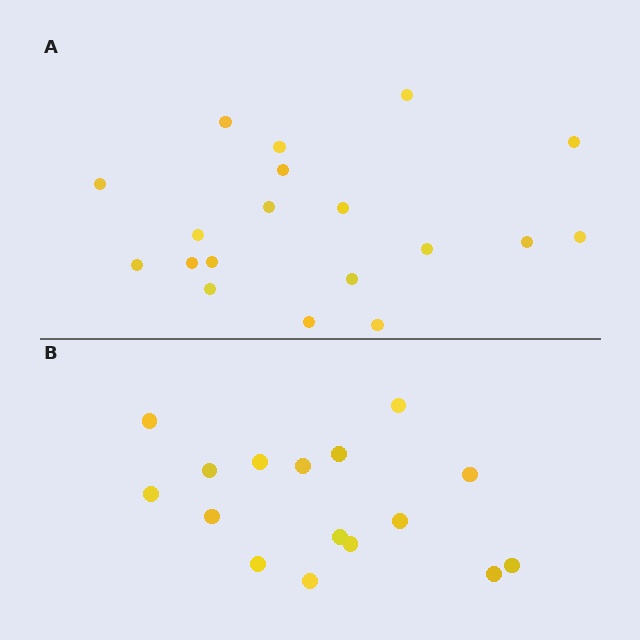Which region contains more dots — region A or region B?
Region A (the top region) has more dots.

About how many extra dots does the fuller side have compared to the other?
Region A has just a few more — roughly 2 or 3 more dots than region B.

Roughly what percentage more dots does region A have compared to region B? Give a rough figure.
About 20% more.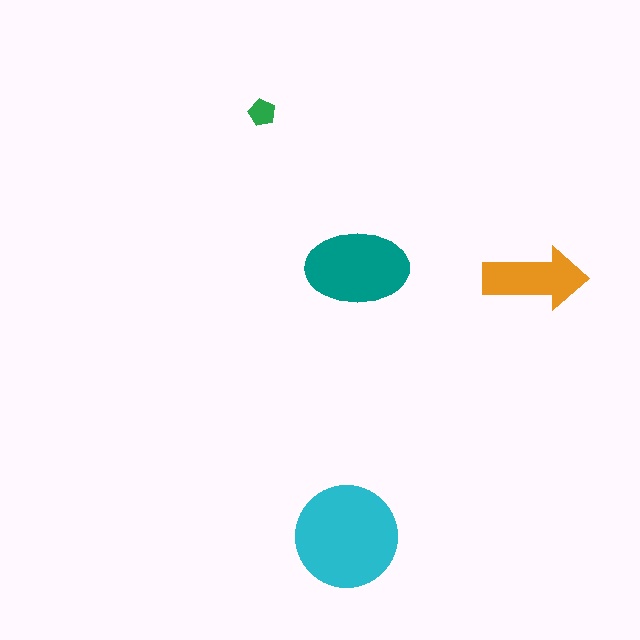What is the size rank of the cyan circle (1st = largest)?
1st.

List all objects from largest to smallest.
The cyan circle, the teal ellipse, the orange arrow, the green pentagon.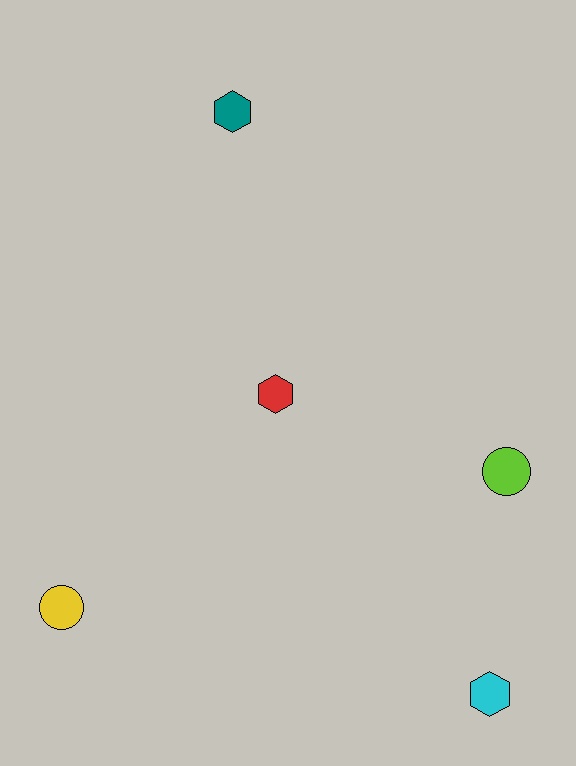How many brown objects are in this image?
There are no brown objects.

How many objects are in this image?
There are 5 objects.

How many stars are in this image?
There are no stars.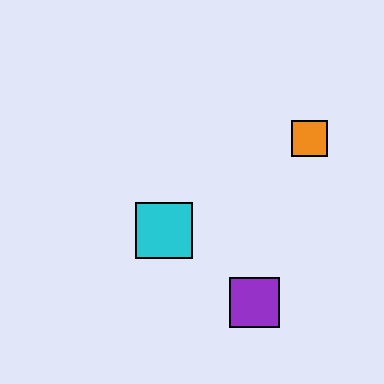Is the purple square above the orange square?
No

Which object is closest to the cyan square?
The purple square is closest to the cyan square.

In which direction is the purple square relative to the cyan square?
The purple square is to the right of the cyan square.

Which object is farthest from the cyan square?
The orange square is farthest from the cyan square.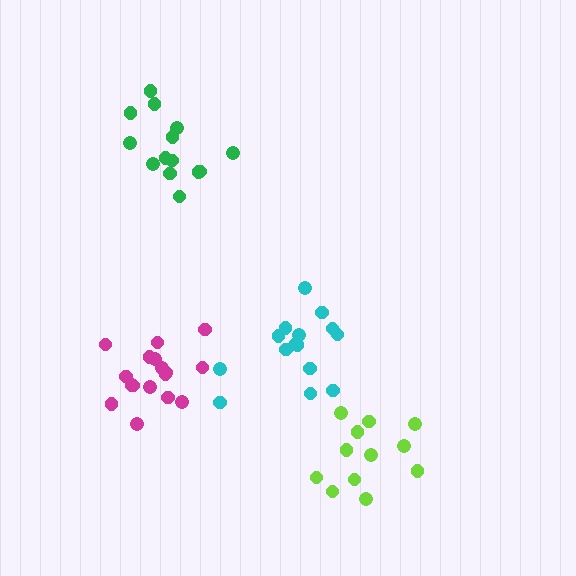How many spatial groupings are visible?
There are 4 spatial groupings.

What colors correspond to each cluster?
The clusters are colored: magenta, green, cyan, lime.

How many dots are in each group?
Group 1: 17 dots, Group 2: 14 dots, Group 3: 15 dots, Group 4: 12 dots (58 total).